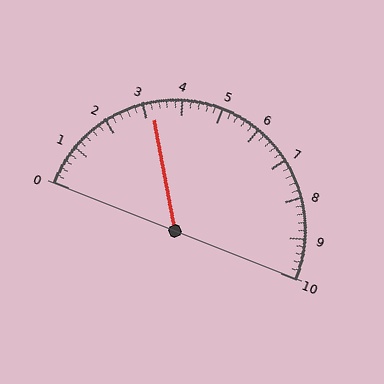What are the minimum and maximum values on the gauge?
The gauge ranges from 0 to 10.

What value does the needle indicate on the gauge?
The needle indicates approximately 3.2.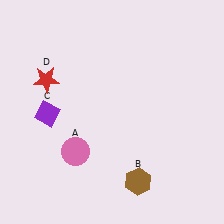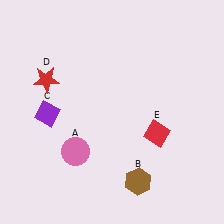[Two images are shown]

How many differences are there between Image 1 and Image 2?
There is 1 difference between the two images.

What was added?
A red diamond (E) was added in Image 2.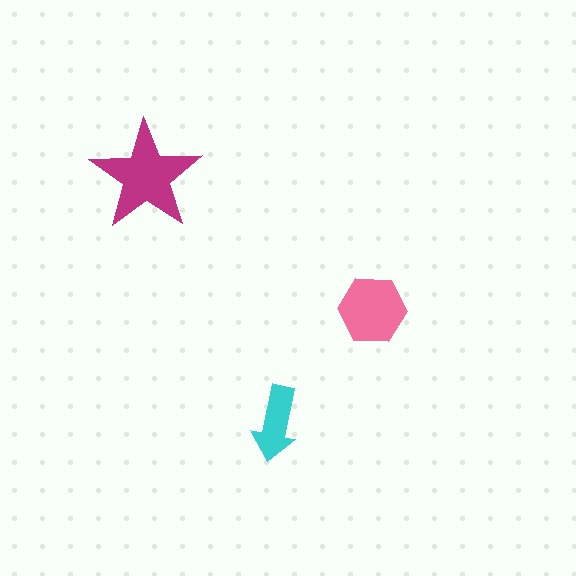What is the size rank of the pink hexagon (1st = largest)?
2nd.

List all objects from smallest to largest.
The cyan arrow, the pink hexagon, the magenta star.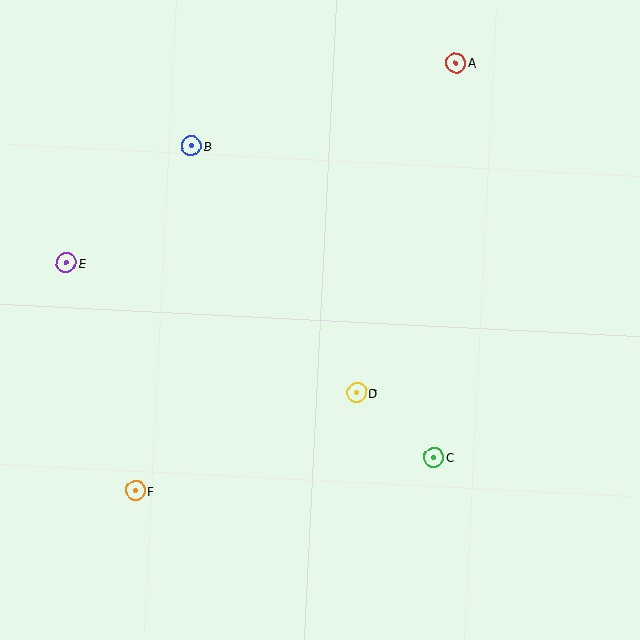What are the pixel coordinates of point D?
Point D is at (357, 393).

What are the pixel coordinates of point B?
Point B is at (191, 146).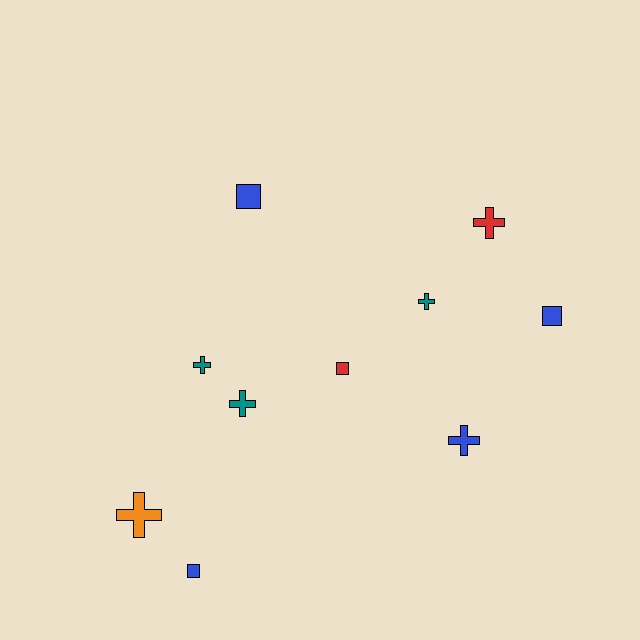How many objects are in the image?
There are 10 objects.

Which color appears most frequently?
Blue, with 4 objects.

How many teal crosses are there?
There are 3 teal crosses.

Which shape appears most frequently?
Cross, with 6 objects.